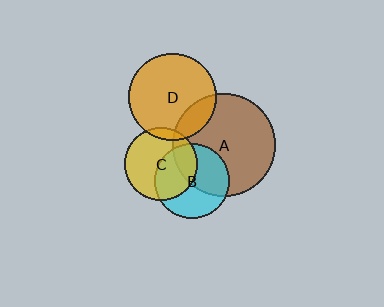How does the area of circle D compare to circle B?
Approximately 1.4 times.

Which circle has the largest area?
Circle A (brown).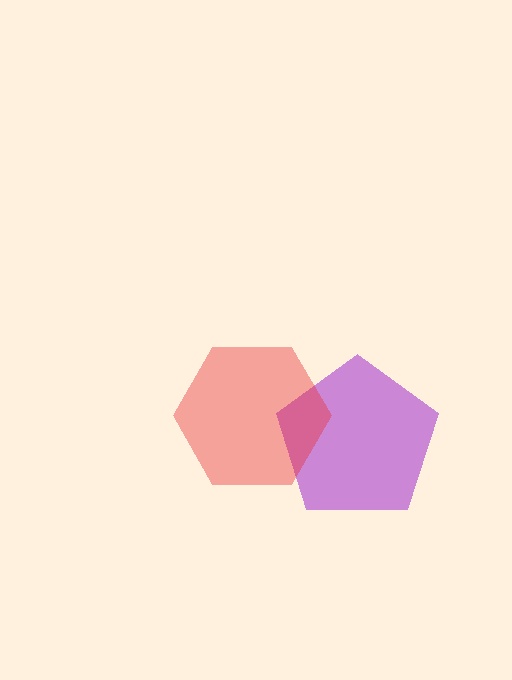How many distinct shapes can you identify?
There are 2 distinct shapes: a purple pentagon, a red hexagon.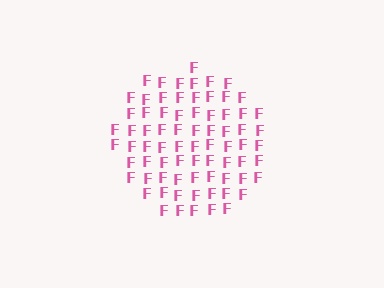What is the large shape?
The large shape is a circle.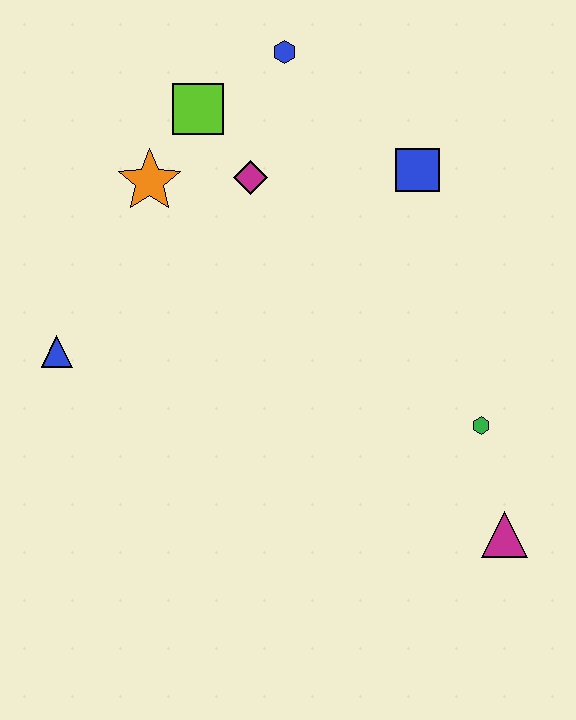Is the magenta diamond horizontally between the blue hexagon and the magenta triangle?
No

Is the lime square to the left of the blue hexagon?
Yes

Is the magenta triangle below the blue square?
Yes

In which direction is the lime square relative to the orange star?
The lime square is above the orange star.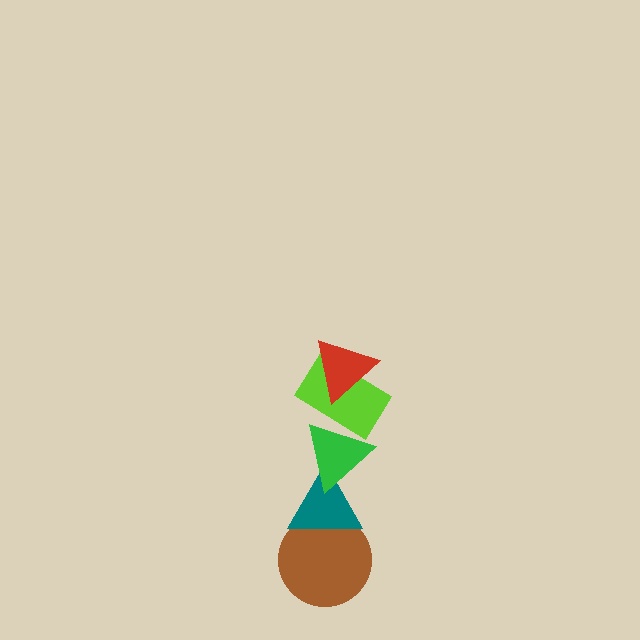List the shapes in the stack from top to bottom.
From top to bottom: the red triangle, the lime rectangle, the green triangle, the teal triangle, the brown circle.